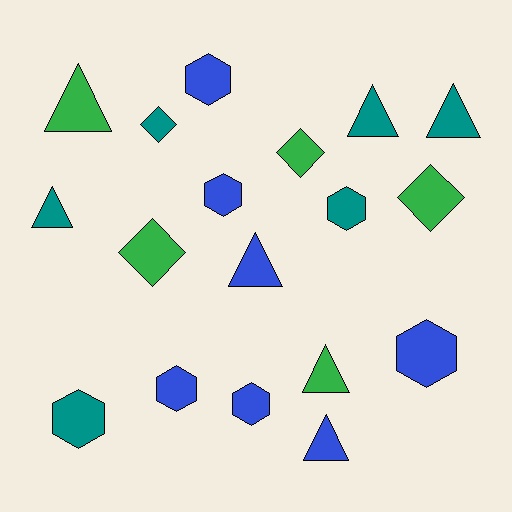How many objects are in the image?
There are 18 objects.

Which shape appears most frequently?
Triangle, with 7 objects.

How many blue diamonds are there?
There are no blue diamonds.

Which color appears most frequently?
Blue, with 7 objects.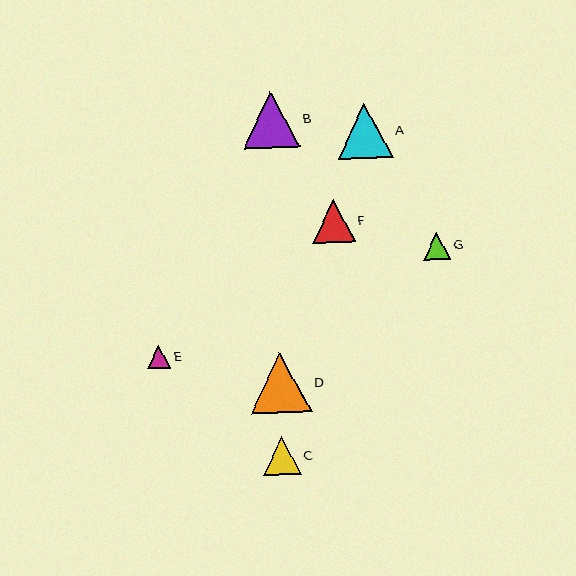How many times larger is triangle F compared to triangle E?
Triangle F is approximately 1.8 times the size of triangle E.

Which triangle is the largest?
Triangle D is the largest with a size of approximately 60 pixels.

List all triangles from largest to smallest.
From largest to smallest: D, B, A, F, C, G, E.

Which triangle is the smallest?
Triangle E is the smallest with a size of approximately 23 pixels.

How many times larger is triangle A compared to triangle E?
Triangle A is approximately 2.4 times the size of triangle E.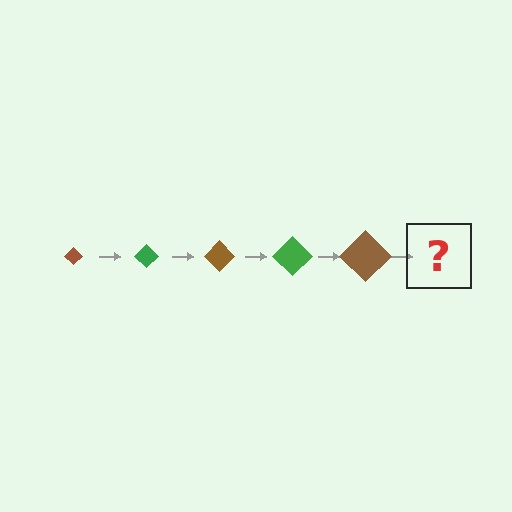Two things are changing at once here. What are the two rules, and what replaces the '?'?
The two rules are that the diamond grows larger each step and the color cycles through brown and green. The '?' should be a green diamond, larger than the previous one.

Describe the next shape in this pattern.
It should be a green diamond, larger than the previous one.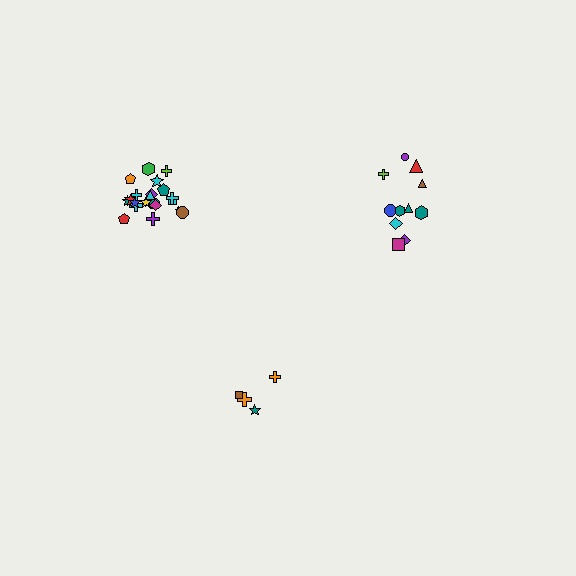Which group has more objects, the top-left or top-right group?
The top-left group.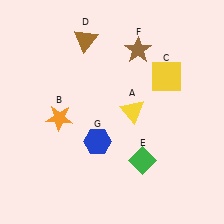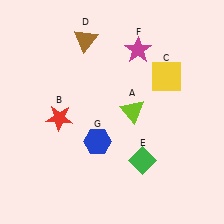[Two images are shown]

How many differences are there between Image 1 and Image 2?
There are 3 differences between the two images.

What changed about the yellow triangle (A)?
In Image 1, A is yellow. In Image 2, it changed to lime.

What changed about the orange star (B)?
In Image 1, B is orange. In Image 2, it changed to red.